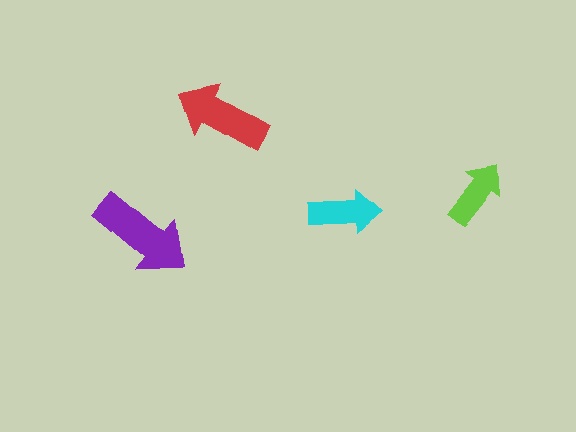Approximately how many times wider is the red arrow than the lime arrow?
About 1.5 times wider.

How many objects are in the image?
There are 4 objects in the image.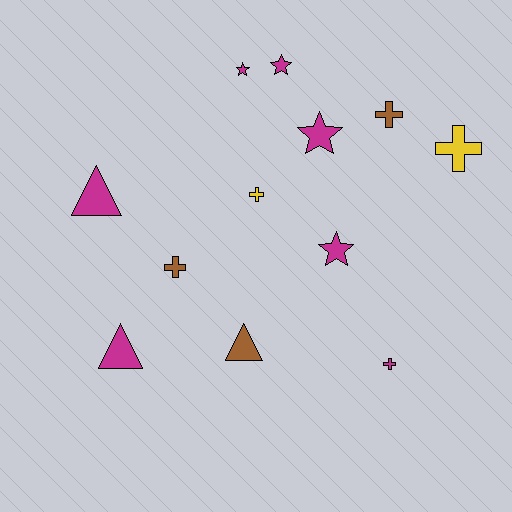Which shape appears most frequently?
Cross, with 5 objects.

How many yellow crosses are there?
There are 2 yellow crosses.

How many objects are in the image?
There are 12 objects.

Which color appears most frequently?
Magenta, with 7 objects.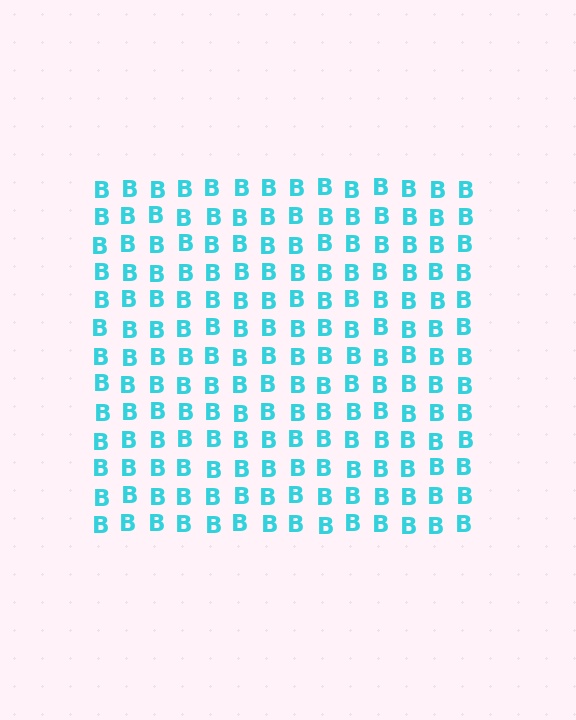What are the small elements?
The small elements are letter B's.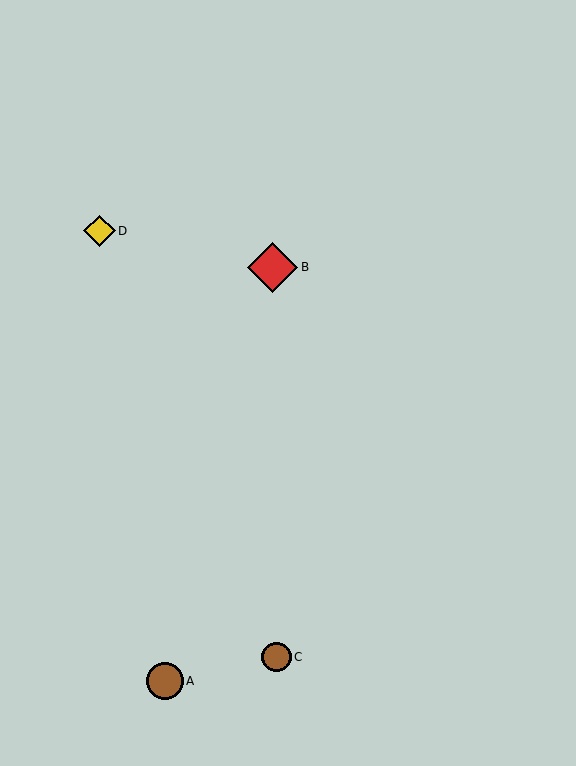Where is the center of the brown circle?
The center of the brown circle is at (276, 657).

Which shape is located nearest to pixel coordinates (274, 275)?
The red diamond (labeled B) at (273, 267) is nearest to that location.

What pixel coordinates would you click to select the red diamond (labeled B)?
Click at (273, 267) to select the red diamond B.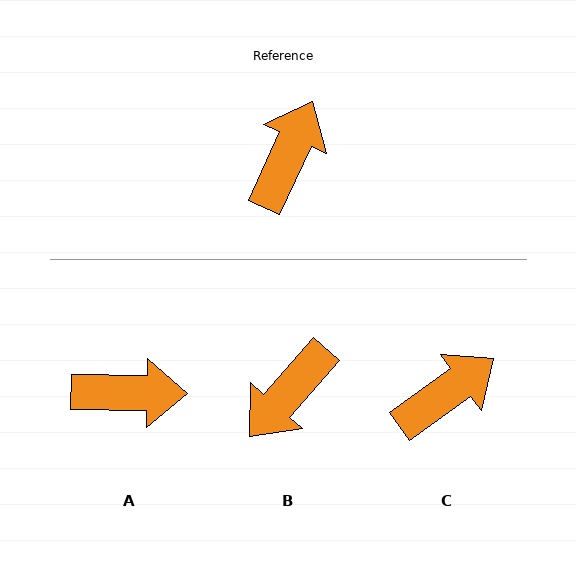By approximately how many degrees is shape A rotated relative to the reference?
Approximately 66 degrees clockwise.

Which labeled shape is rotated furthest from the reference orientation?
B, about 163 degrees away.